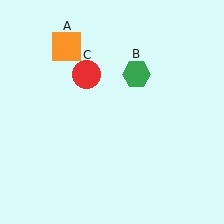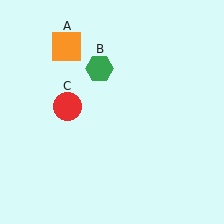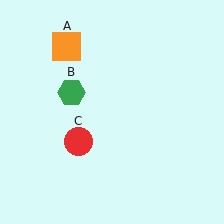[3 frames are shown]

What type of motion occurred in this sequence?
The green hexagon (object B), red circle (object C) rotated counterclockwise around the center of the scene.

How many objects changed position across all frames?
2 objects changed position: green hexagon (object B), red circle (object C).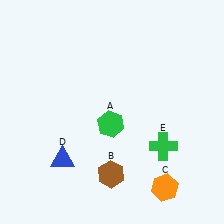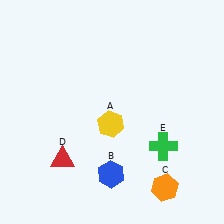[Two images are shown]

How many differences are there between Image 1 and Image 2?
There are 3 differences between the two images.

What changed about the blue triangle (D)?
In Image 1, D is blue. In Image 2, it changed to red.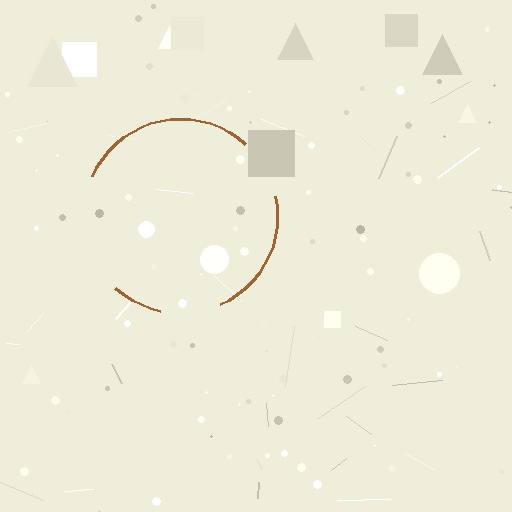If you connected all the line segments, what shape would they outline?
They would outline a circle.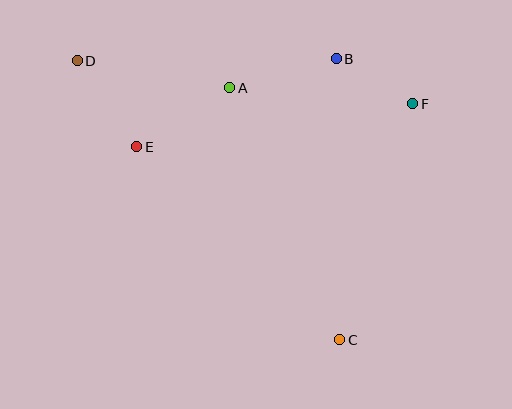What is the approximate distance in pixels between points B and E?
The distance between B and E is approximately 218 pixels.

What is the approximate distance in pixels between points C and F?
The distance between C and F is approximately 247 pixels.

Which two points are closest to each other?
Points B and F are closest to each other.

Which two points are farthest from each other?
Points C and D are farthest from each other.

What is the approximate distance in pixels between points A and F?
The distance between A and F is approximately 184 pixels.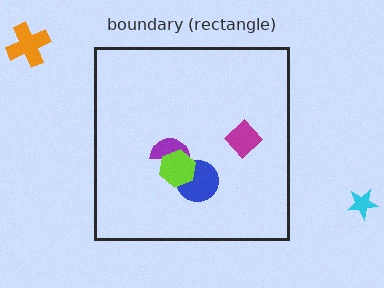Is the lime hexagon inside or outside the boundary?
Inside.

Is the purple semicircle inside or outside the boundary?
Inside.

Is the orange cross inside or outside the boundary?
Outside.